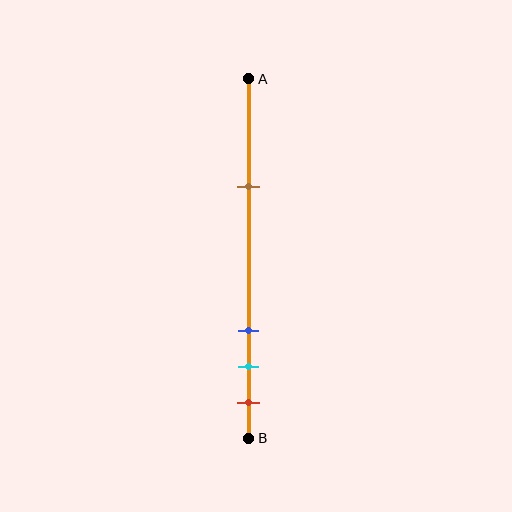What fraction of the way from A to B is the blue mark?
The blue mark is approximately 70% (0.7) of the way from A to B.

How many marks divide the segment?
There are 4 marks dividing the segment.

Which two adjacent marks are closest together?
The cyan and red marks are the closest adjacent pair.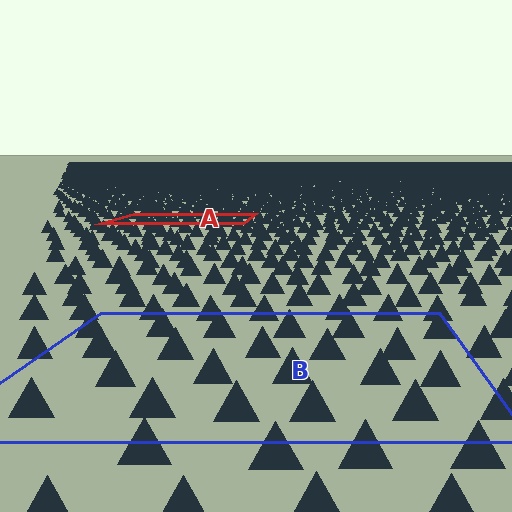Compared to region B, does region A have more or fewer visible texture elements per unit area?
Region A has more texture elements per unit area — they are packed more densely because it is farther away.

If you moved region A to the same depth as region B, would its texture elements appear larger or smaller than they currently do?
They would appear larger. At a closer depth, the same texture elements are projected at a bigger on-screen size.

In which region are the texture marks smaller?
The texture marks are smaller in region A, because it is farther away.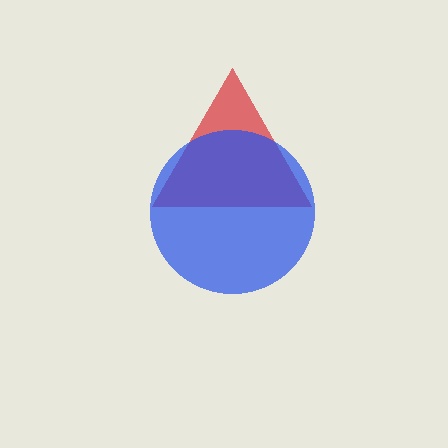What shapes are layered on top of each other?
The layered shapes are: a red triangle, a blue circle.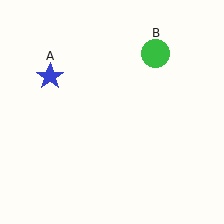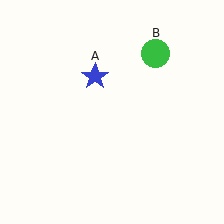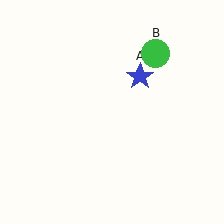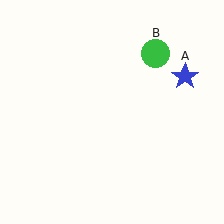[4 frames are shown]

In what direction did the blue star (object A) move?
The blue star (object A) moved right.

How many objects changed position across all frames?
1 object changed position: blue star (object A).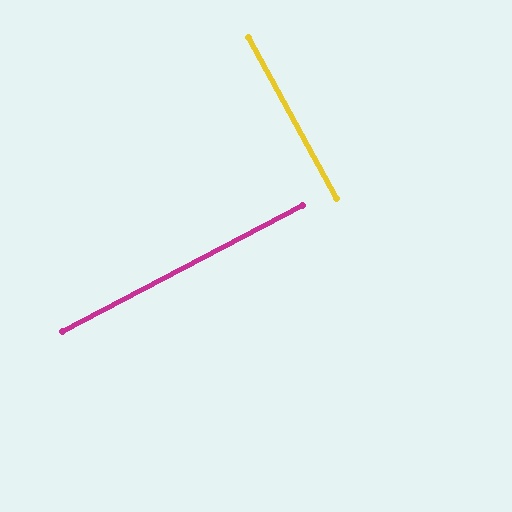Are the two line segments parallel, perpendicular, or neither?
Perpendicular — they meet at approximately 89°.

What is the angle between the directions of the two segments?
Approximately 89 degrees.